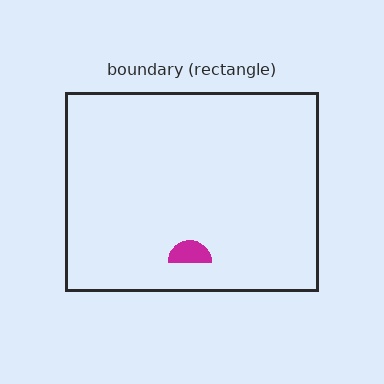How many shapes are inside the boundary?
1 inside, 0 outside.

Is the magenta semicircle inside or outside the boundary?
Inside.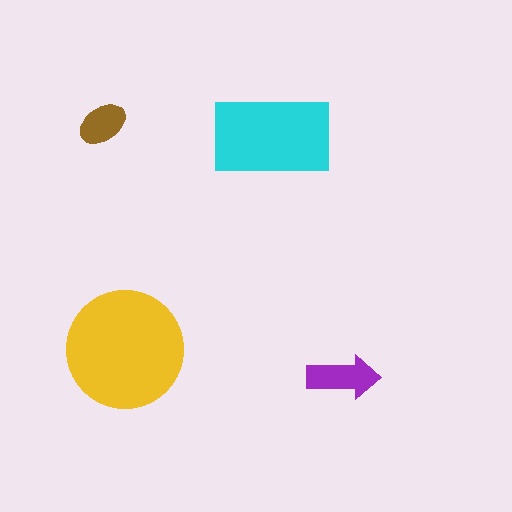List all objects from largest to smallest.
The yellow circle, the cyan rectangle, the purple arrow, the brown ellipse.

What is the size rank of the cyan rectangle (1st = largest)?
2nd.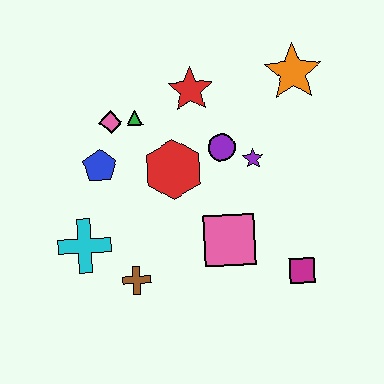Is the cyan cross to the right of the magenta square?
No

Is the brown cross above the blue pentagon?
No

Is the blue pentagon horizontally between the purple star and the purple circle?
No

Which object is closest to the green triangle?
The pink diamond is closest to the green triangle.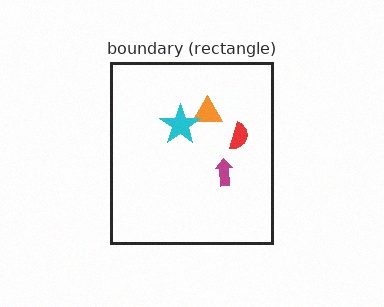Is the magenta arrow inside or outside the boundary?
Inside.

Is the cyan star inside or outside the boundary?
Inside.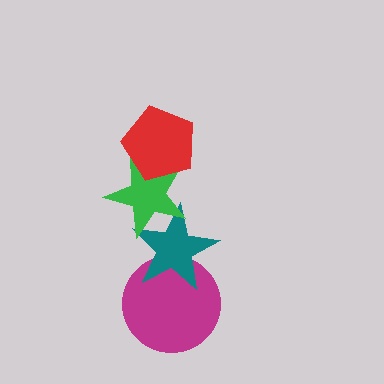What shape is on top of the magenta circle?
The teal star is on top of the magenta circle.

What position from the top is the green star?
The green star is 2nd from the top.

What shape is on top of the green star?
The red pentagon is on top of the green star.